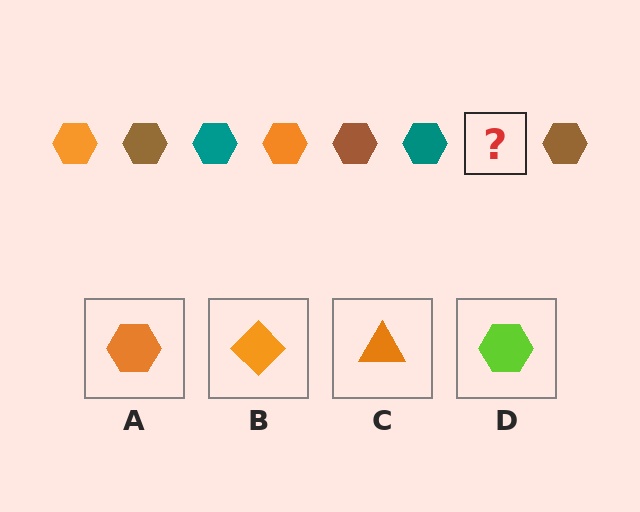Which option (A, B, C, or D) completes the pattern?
A.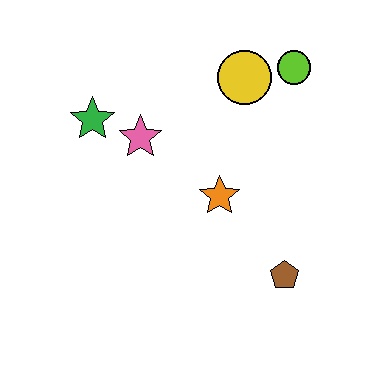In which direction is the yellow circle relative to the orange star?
The yellow circle is above the orange star.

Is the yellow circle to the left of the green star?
No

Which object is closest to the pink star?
The green star is closest to the pink star.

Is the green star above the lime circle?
No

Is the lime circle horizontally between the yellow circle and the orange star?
No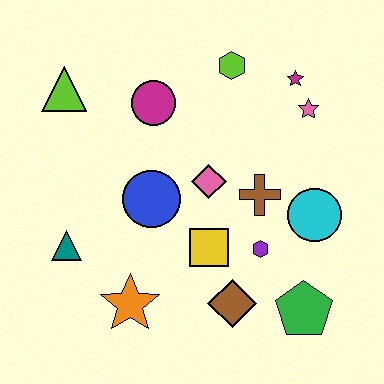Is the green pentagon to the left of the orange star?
No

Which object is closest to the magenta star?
The pink star is closest to the magenta star.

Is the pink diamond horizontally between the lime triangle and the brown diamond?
Yes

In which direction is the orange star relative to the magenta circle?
The orange star is below the magenta circle.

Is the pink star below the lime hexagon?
Yes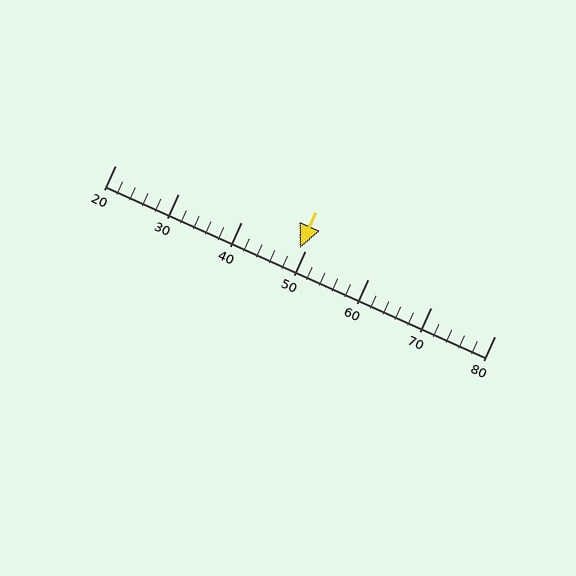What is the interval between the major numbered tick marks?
The major tick marks are spaced 10 units apart.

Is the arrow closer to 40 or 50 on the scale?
The arrow is closer to 50.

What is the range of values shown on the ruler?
The ruler shows values from 20 to 80.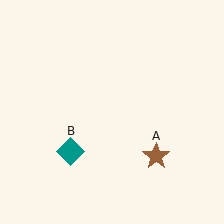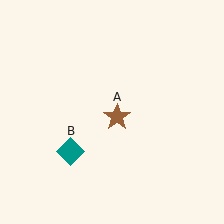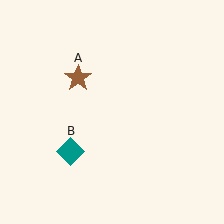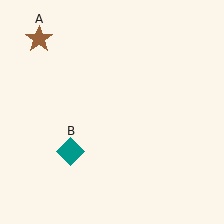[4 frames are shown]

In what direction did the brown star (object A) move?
The brown star (object A) moved up and to the left.